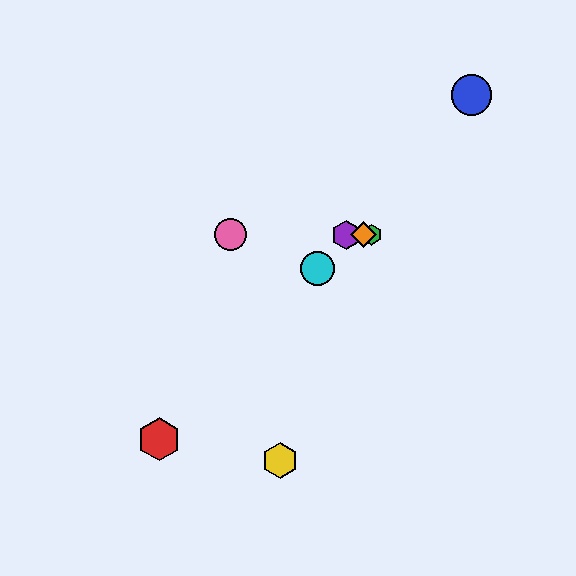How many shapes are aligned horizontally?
4 shapes (the green hexagon, the purple hexagon, the orange diamond, the pink circle) are aligned horizontally.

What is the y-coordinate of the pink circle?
The pink circle is at y≈235.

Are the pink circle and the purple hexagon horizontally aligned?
Yes, both are at y≈235.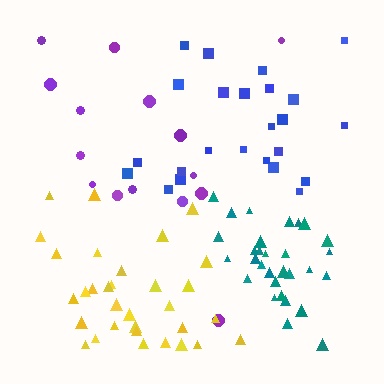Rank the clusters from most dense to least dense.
teal, yellow, blue, purple.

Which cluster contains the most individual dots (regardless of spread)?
Yellow (32).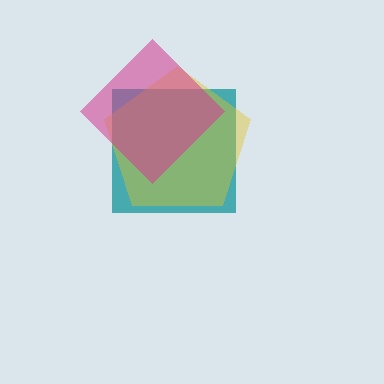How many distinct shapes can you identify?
There are 3 distinct shapes: a teal square, a yellow pentagon, a magenta diamond.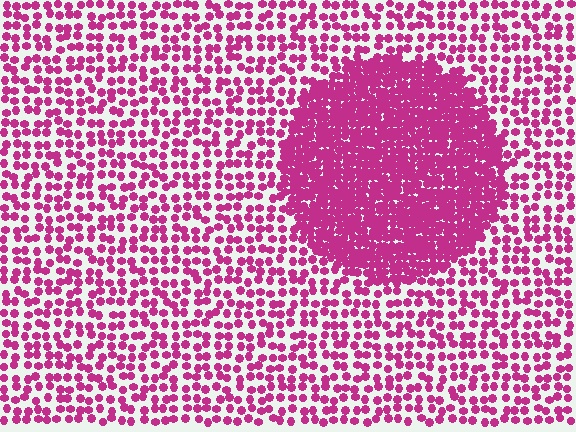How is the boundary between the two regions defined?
The boundary is defined by a change in element density (approximately 2.5x ratio). All elements are the same color, size, and shape.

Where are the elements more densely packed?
The elements are more densely packed inside the circle boundary.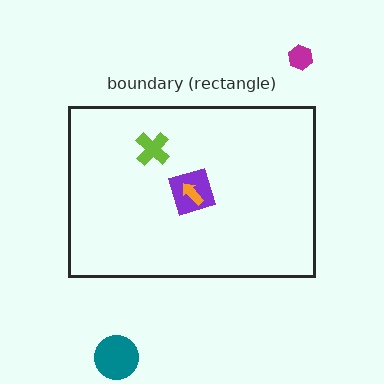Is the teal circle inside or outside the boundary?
Outside.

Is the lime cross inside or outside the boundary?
Inside.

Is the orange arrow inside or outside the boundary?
Inside.